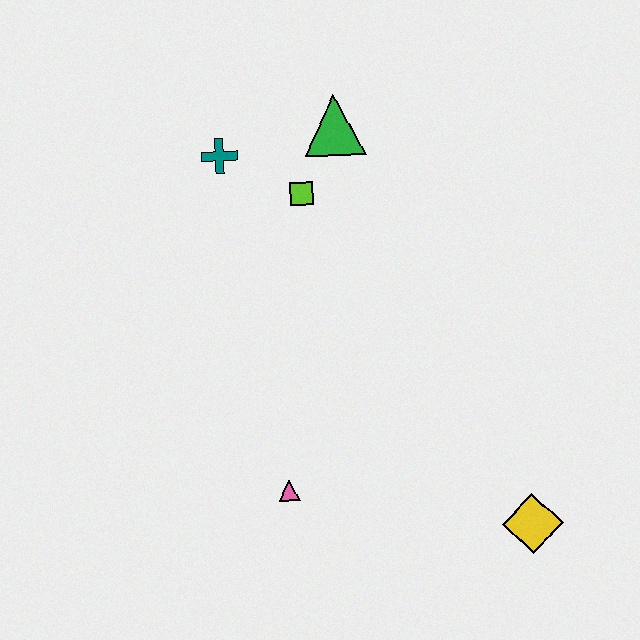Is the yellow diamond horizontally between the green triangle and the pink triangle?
No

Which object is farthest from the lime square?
The yellow diamond is farthest from the lime square.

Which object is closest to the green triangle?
The lime square is closest to the green triangle.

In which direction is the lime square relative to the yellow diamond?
The lime square is above the yellow diamond.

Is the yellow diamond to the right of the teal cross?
Yes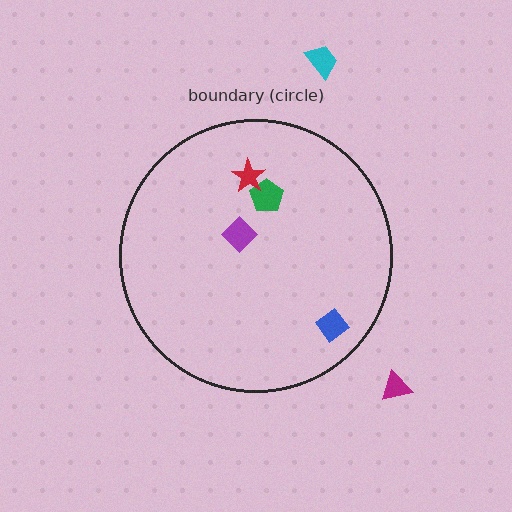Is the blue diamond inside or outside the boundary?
Inside.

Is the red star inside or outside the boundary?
Inside.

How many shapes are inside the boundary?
4 inside, 2 outside.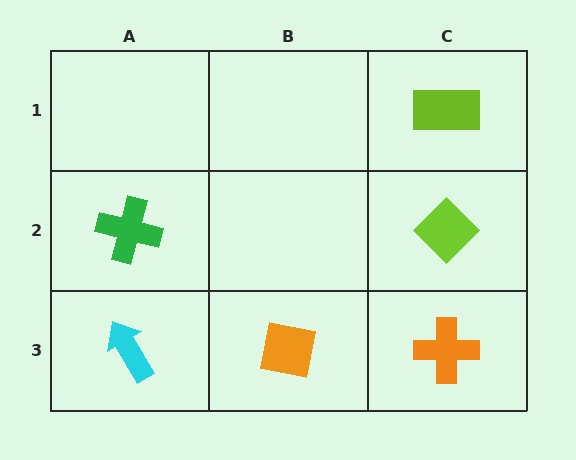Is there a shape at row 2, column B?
No, that cell is empty.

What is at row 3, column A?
A cyan arrow.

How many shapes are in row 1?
1 shape.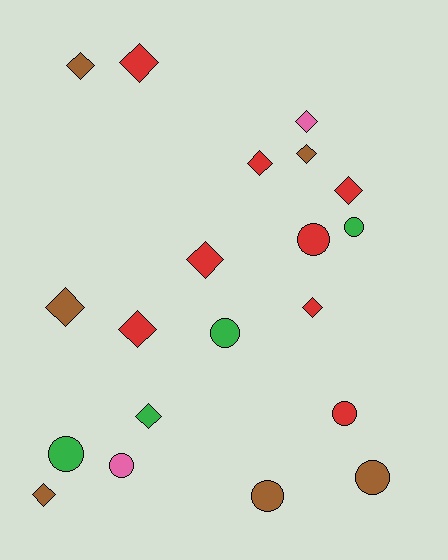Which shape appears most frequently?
Diamond, with 12 objects.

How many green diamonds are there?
There is 1 green diamond.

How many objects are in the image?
There are 20 objects.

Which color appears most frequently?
Red, with 8 objects.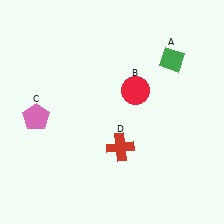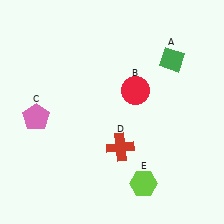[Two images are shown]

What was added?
A lime hexagon (E) was added in Image 2.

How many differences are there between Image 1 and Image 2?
There is 1 difference between the two images.